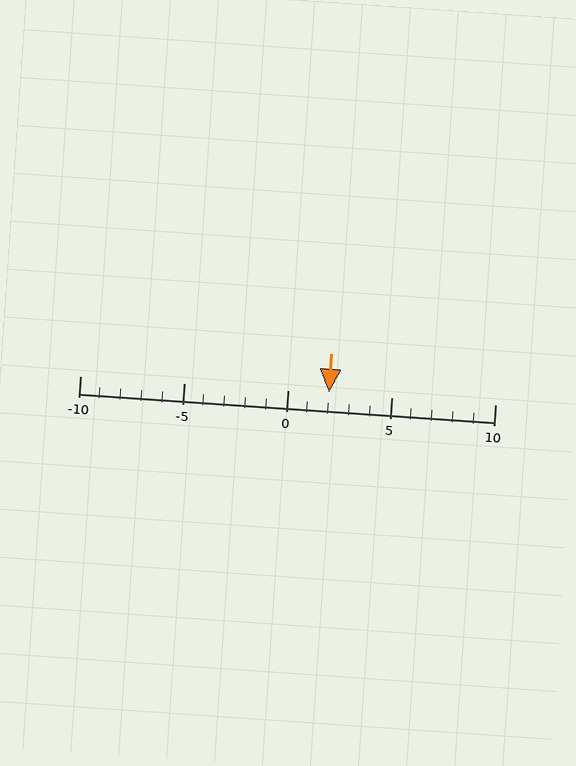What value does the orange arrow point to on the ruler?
The orange arrow points to approximately 2.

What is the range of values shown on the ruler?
The ruler shows values from -10 to 10.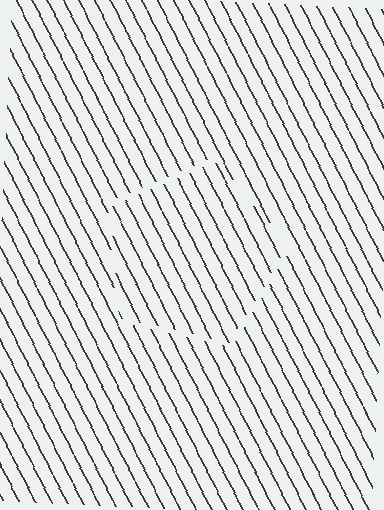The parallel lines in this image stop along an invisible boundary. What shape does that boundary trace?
An illusory pentagon. The interior of the shape contains the same grating, shifted by half a period — the contour is defined by the phase discontinuity where line-ends from the inner and outer gratings abut.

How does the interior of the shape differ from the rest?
The interior of the shape contains the same grating, shifted by half a period — the contour is defined by the phase discontinuity where line-ends from the inner and outer gratings abut.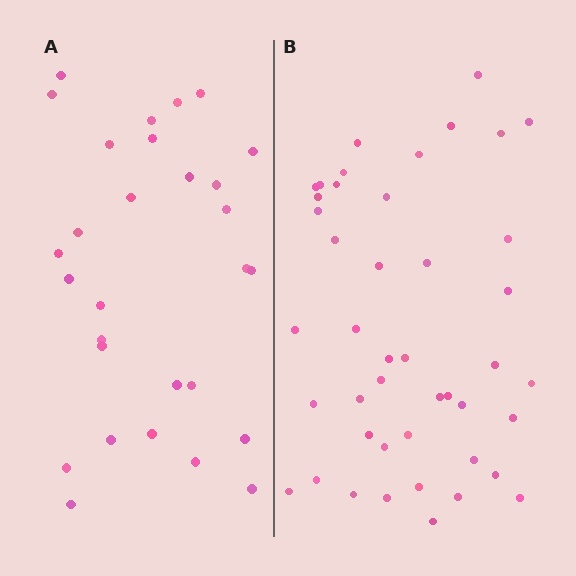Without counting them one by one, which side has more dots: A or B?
Region B (the right region) has more dots.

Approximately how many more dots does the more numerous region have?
Region B has approximately 15 more dots than region A.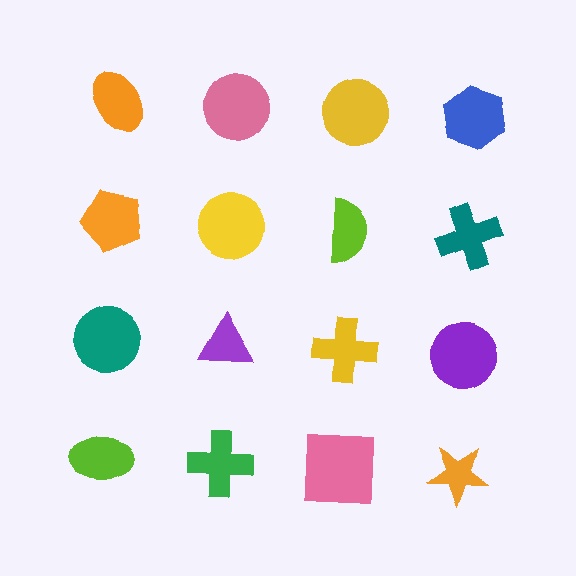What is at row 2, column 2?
A yellow circle.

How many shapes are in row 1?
4 shapes.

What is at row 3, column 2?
A purple triangle.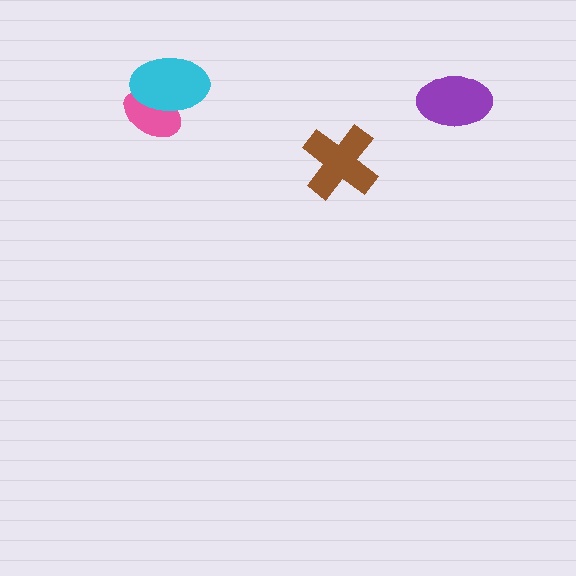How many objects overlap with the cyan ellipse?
1 object overlaps with the cyan ellipse.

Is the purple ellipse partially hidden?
No, no other shape covers it.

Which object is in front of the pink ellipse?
The cyan ellipse is in front of the pink ellipse.